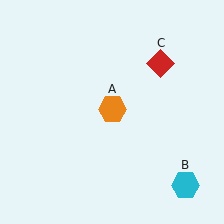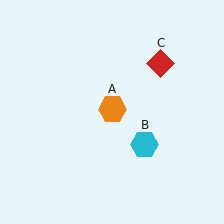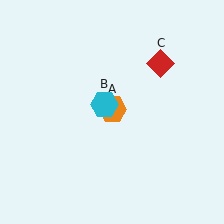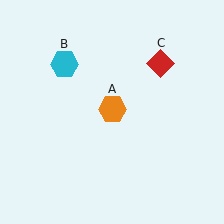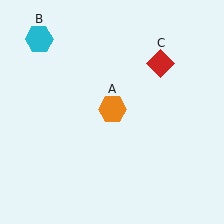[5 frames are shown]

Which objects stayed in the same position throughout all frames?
Orange hexagon (object A) and red diamond (object C) remained stationary.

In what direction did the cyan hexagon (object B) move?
The cyan hexagon (object B) moved up and to the left.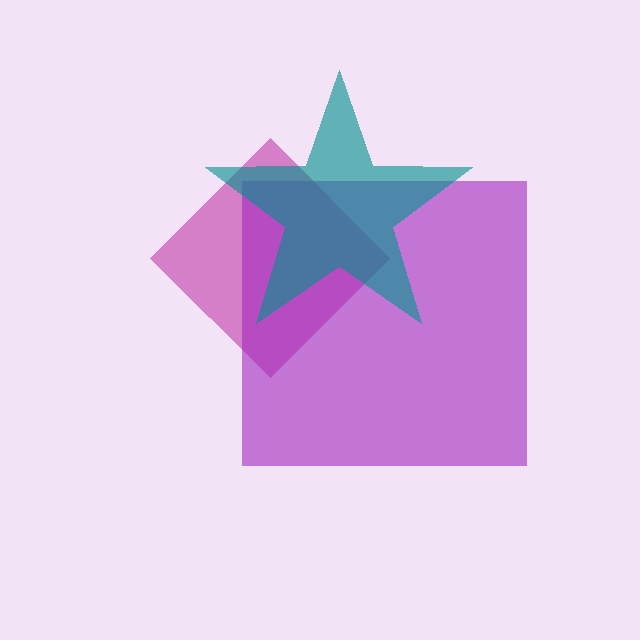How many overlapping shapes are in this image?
There are 3 overlapping shapes in the image.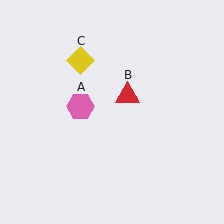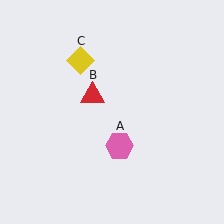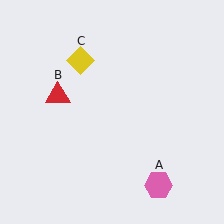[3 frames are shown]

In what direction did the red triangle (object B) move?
The red triangle (object B) moved left.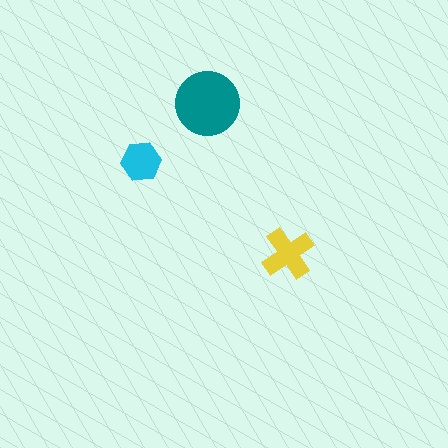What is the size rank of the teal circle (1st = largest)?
1st.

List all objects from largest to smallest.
The teal circle, the yellow cross, the cyan hexagon.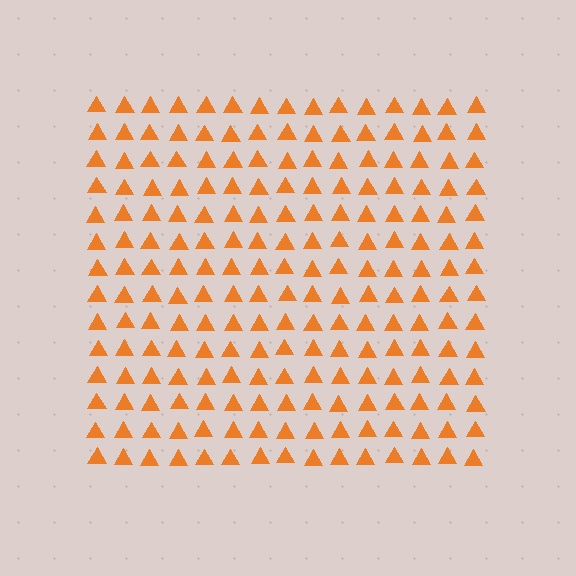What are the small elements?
The small elements are triangles.